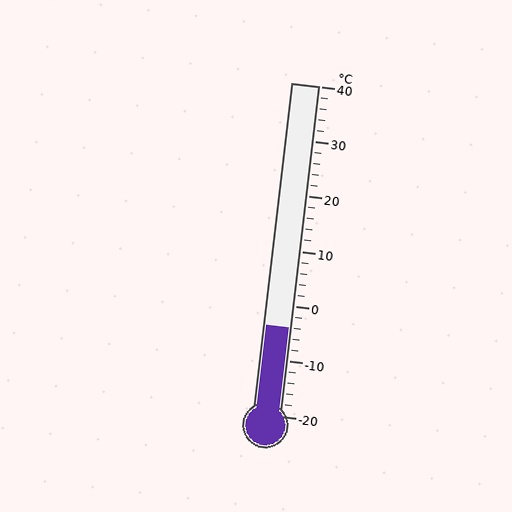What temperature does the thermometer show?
The thermometer shows approximately -4°C.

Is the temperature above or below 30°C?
The temperature is below 30°C.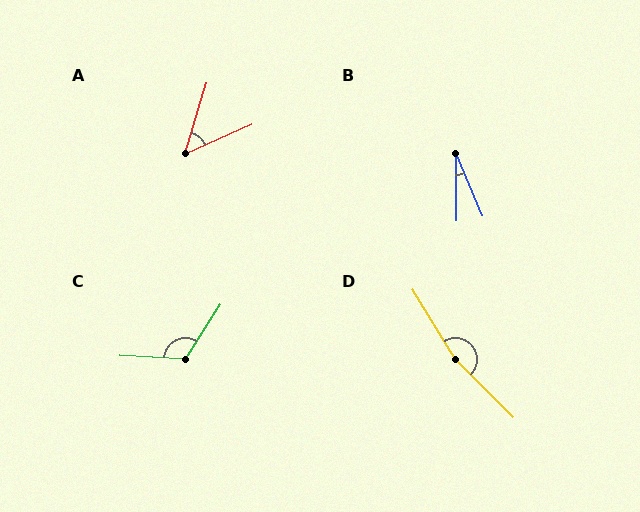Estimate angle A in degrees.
Approximately 49 degrees.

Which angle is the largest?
D, at approximately 166 degrees.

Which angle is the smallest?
B, at approximately 23 degrees.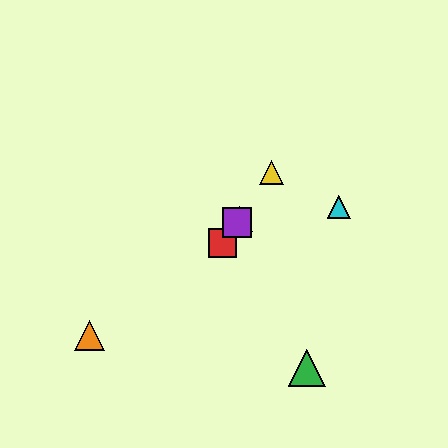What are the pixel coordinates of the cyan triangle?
The cyan triangle is at (339, 207).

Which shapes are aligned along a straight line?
The red square, the blue triangle, the yellow triangle, the purple square are aligned along a straight line.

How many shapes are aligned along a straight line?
4 shapes (the red square, the blue triangle, the yellow triangle, the purple square) are aligned along a straight line.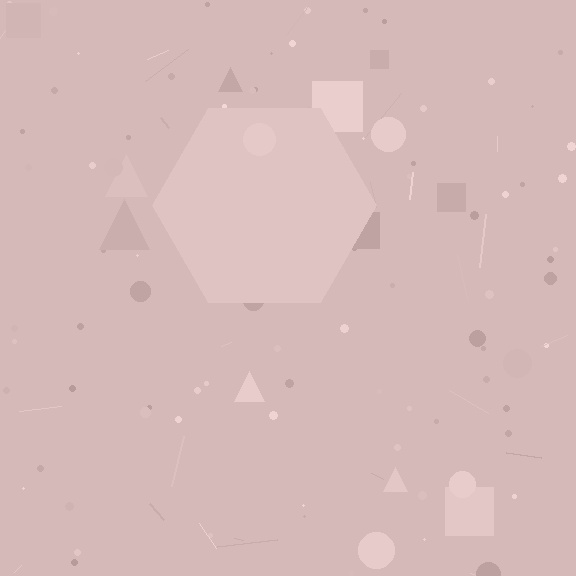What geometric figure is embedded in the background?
A hexagon is embedded in the background.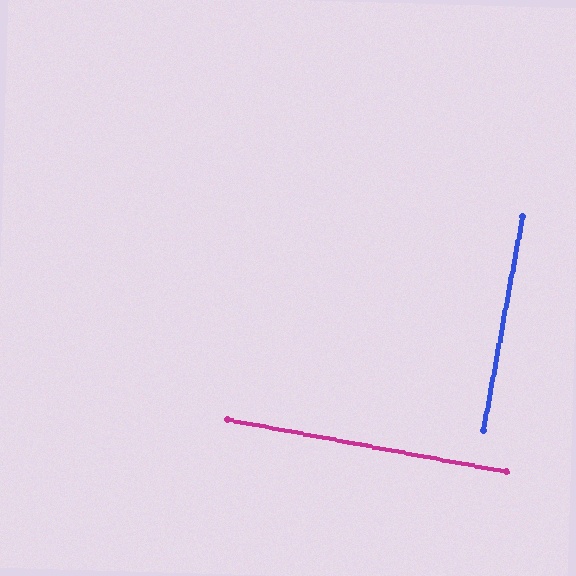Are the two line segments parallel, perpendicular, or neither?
Perpendicular — they meet at approximately 90°.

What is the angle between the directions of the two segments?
Approximately 90 degrees.